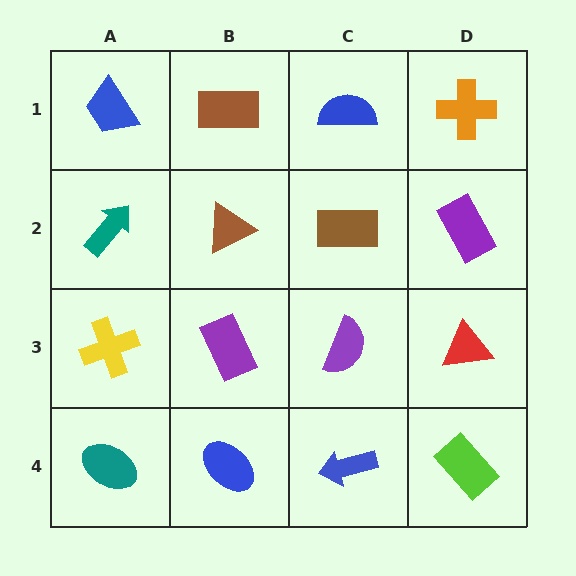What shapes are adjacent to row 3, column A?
A teal arrow (row 2, column A), a teal ellipse (row 4, column A), a purple rectangle (row 3, column B).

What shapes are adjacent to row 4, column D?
A red triangle (row 3, column D), a blue arrow (row 4, column C).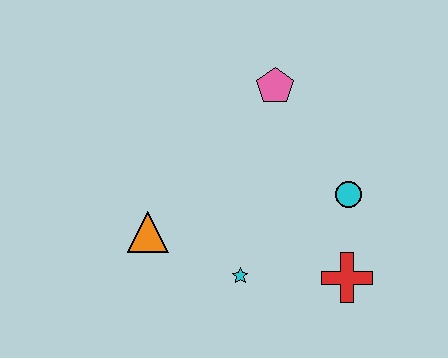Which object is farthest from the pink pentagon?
The red cross is farthest from the pink pentagon.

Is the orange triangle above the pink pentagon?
No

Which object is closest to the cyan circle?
The red cross is closest to the cyan circle.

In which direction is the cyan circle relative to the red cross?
The cyan circle is above the red cross.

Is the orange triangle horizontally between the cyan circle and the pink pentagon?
No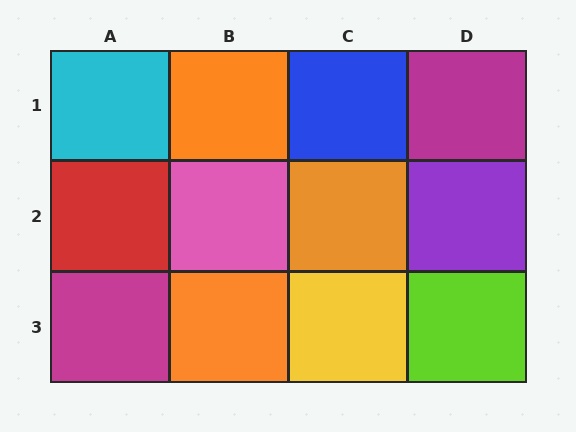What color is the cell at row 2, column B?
Pink.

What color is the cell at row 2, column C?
Orange.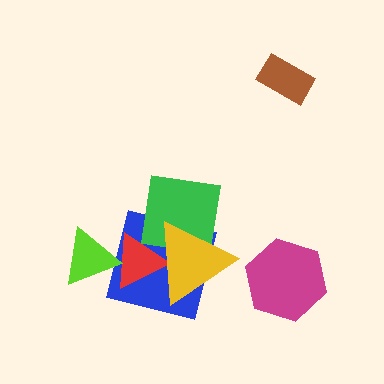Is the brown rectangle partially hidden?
No, no other shape covers it.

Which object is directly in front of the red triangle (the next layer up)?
The lime triangle is directly in front of the red triangle.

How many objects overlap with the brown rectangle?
0 objects overlap with the brown rectangle.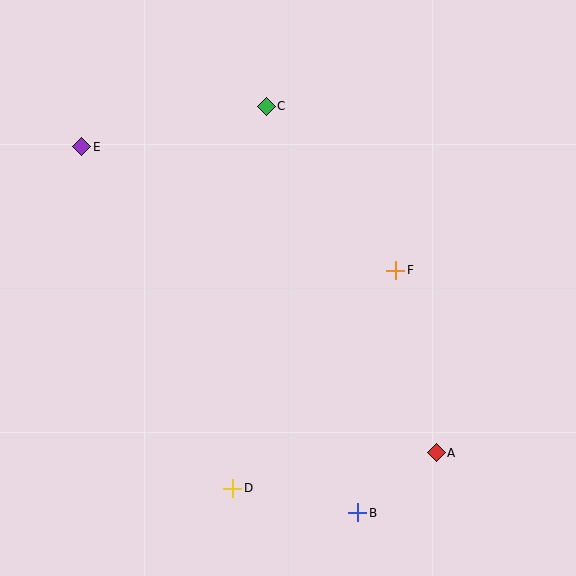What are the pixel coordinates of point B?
Point B is at (358, 513).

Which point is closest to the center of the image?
Point F at (396, 270) is closest to the center.